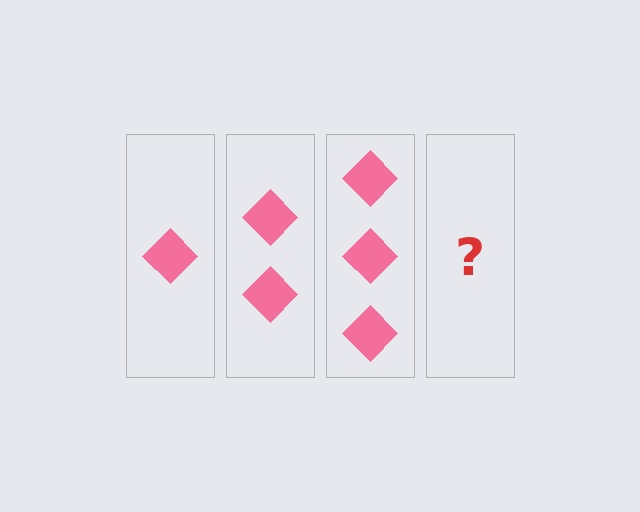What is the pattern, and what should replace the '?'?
The pattern is that each step adds one more diamond. The '?' should be 4 diamonds.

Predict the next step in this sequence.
The next step is 4 diamonds.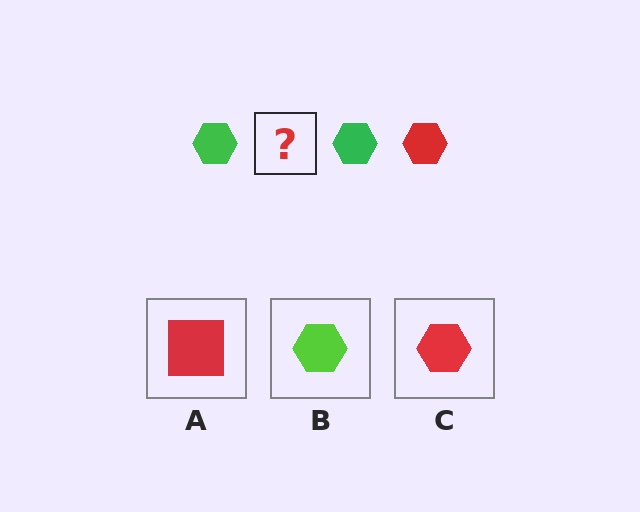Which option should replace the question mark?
Option C.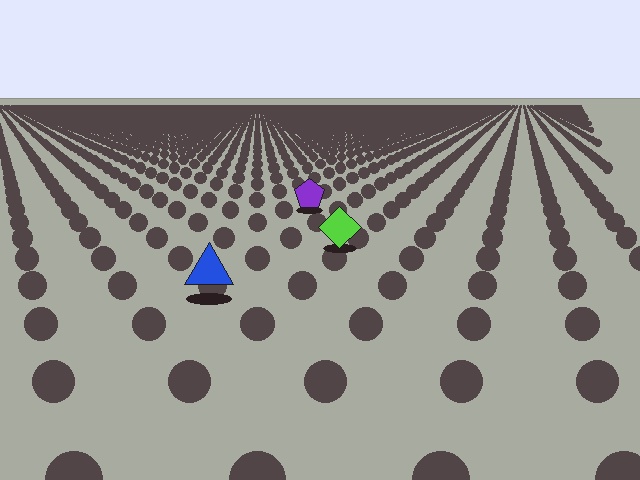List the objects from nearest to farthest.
From nearest to farthest: the blue triangle, the lime diamond, the purple pentagon.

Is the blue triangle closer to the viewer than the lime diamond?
Yes. The blue triangle is closer — you can tell from the texture gradient: the ground texture is coarser near it.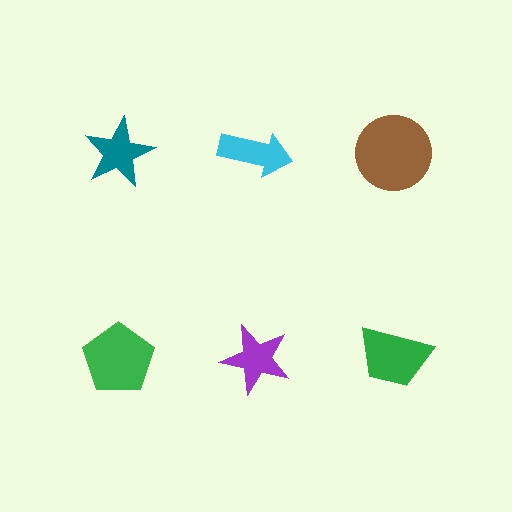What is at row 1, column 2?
A cyan arrow.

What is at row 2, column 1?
A green pentagon.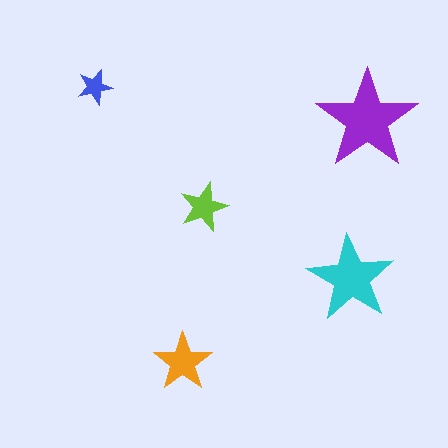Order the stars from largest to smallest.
the purple one, the cyan one, the orange one, the lime one, the blue one.